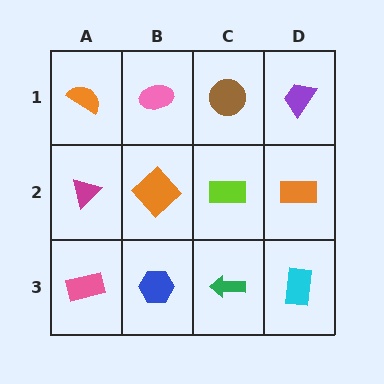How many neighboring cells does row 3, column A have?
2.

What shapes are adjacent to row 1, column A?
A magenta triangle (row 2, column A), a pink ellipse (row 1, column B).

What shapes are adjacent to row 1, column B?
An orange diamond (row 2, column B), an orange semicircle (row 1, column A), a brown circle (row 1, column C).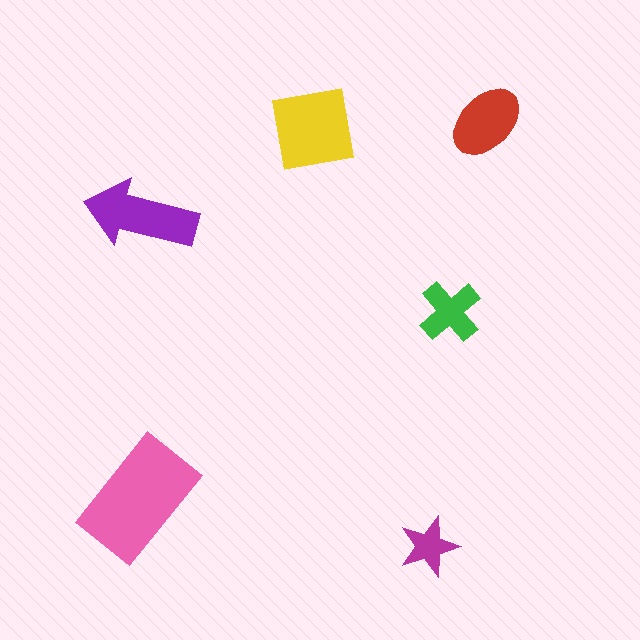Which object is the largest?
The pink rectangle.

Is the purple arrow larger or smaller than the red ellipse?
Larger.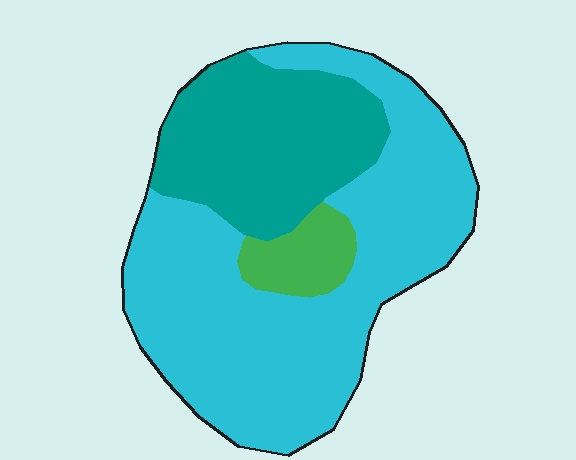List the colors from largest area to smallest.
From largest to smallest: cyan, teal, green.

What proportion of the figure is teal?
Teal covers about 30% of the figure.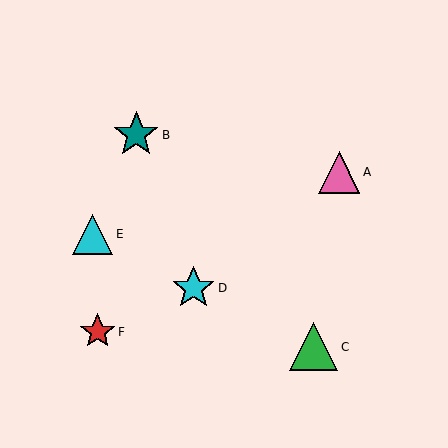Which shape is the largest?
The green triangle (labeled C) is the largest.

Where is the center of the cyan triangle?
The center of the cyan triangle is at (93, 234).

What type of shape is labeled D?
Shape D is a cyan star.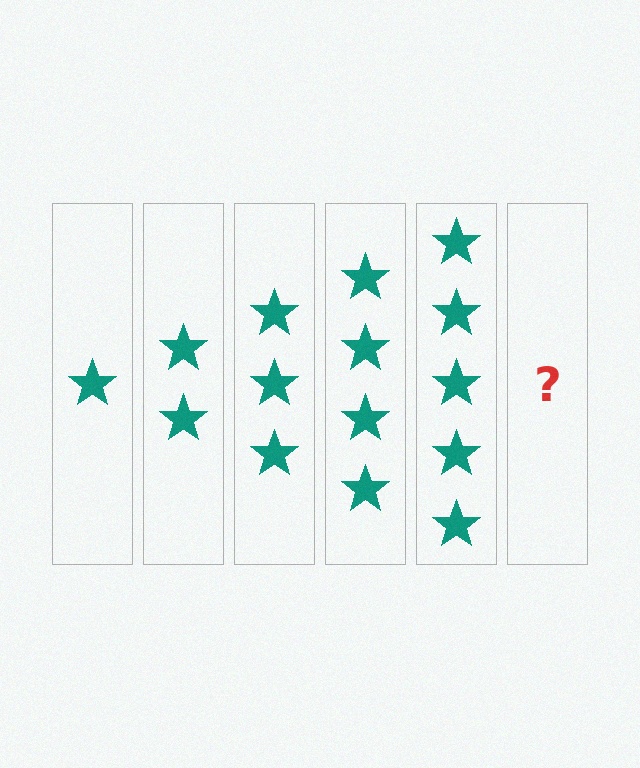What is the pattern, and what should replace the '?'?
The pattern is that each step adds one more star. The '?' should be 6 stars.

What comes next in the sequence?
The next element should be 6 stars.